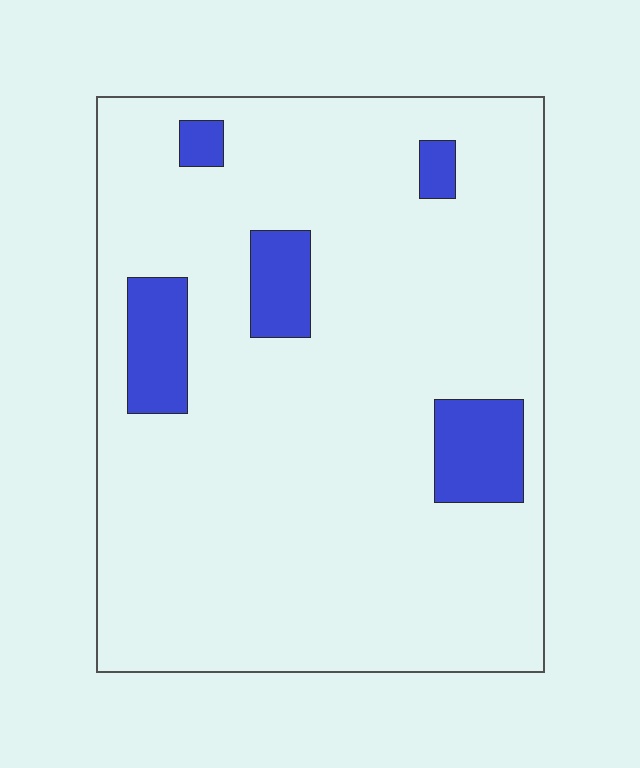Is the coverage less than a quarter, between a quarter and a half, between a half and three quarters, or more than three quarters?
Less than a quarter.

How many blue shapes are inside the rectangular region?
5.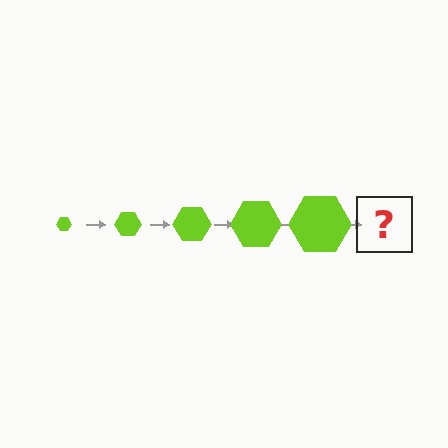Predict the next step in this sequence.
The next step is a lime hexagon, larger than the previous one.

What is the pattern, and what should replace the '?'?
The pattern is that the hexagon gets progressively larger each step. The '?' should be a lime hexagon, larger than the previous one.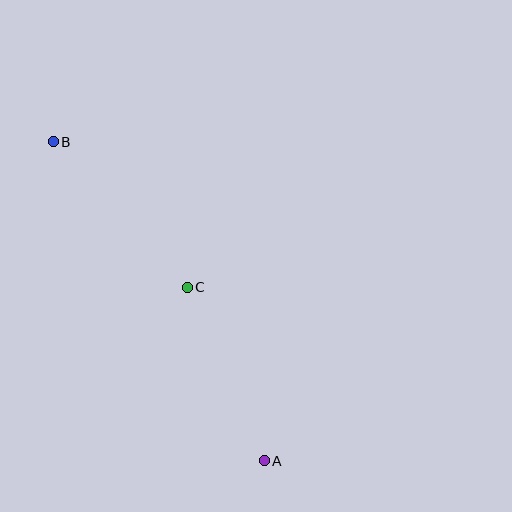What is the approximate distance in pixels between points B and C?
The distance between B and C is approximately 198 pixels.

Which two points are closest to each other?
Points A and C are closest to each other.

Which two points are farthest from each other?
Points A and B are farthest from each other.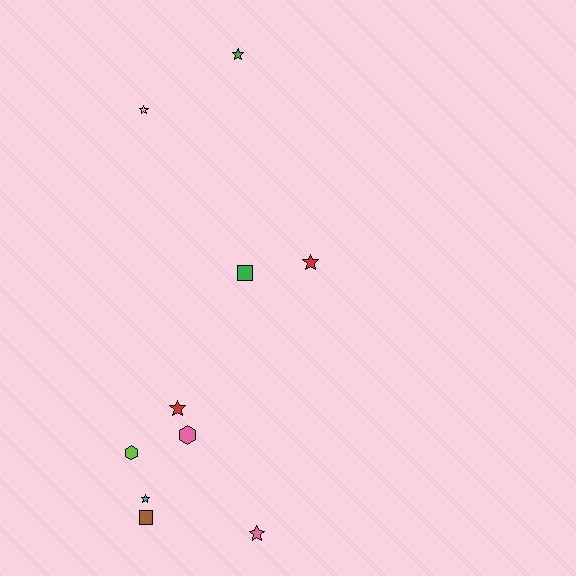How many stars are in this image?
There are 6 stars.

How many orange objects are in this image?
There are no orange objects.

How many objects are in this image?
There are 10 objects.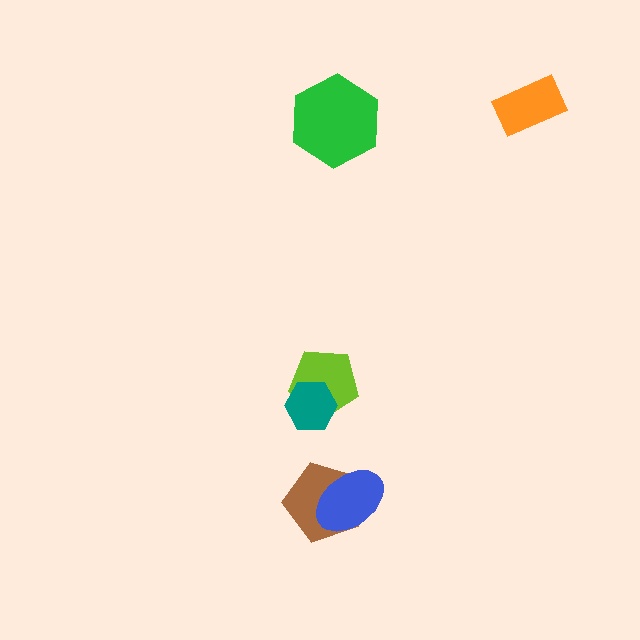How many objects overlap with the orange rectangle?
0 objects overlap with the orange rectangle.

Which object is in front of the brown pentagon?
The blue ellipse is in front of the brown pentagon.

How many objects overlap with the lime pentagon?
1 object overlaps with the lime pentagon.